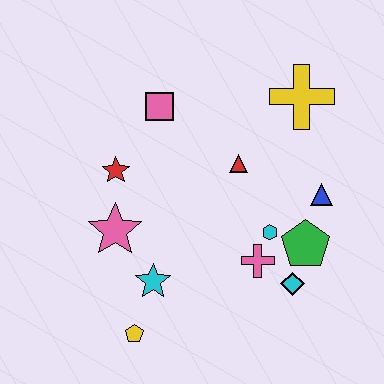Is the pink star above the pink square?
No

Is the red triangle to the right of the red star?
Yes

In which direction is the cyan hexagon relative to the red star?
The cyan hexagon is to the right of the red star.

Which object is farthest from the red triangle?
The yellow pentagon is farthest from the red triangle.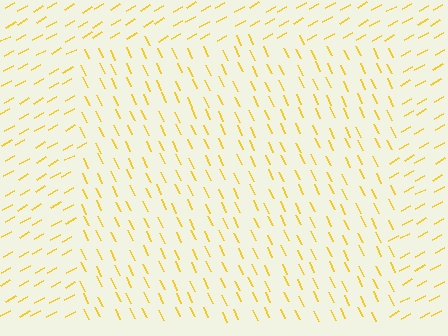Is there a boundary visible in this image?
Yes, there is a texture boundary formed by a change in line orientation.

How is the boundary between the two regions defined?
The boundary is defined purely by a change in line orientation (approximately 86 degrees difference). All lines are the same color and thickness.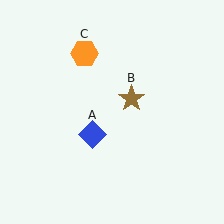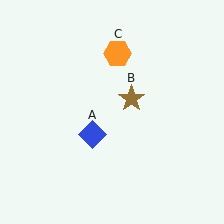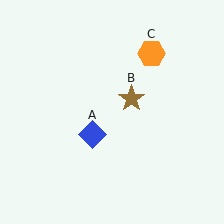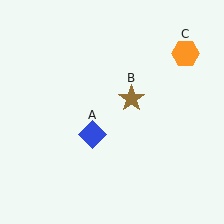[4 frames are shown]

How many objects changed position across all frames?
1 object changed position: orange hexagon (object C).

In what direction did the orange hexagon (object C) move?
The orange hexagon (object C) moved right.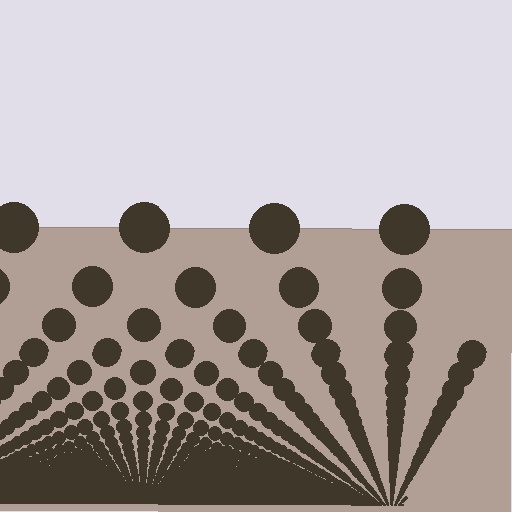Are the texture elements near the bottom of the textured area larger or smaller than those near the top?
Smaller. The gradient is inverted — elements near the bottom are smaller and denser.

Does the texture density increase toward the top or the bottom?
Density increases toward the bottom.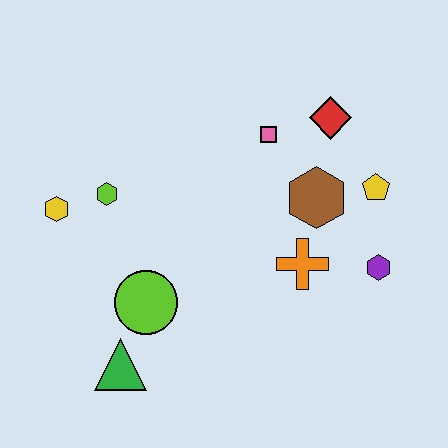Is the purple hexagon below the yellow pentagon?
Yes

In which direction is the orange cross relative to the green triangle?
The orange cross is to the right of the green triangle.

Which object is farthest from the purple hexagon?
The yellow hexagon is farthest from the purple hexagon.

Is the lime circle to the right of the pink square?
No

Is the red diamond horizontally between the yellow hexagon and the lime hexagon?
No